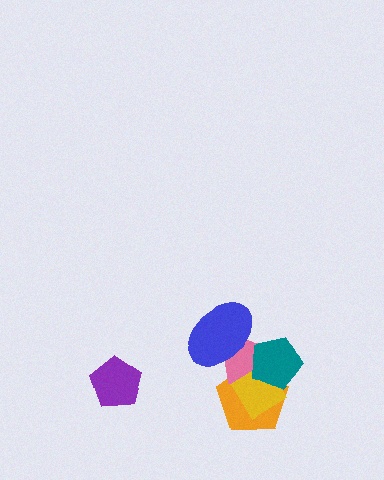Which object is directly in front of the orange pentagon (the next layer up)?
The pink hexagon is directly in front of the orange pentagon.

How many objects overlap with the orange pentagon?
3 objects overlap with the orange pentagon.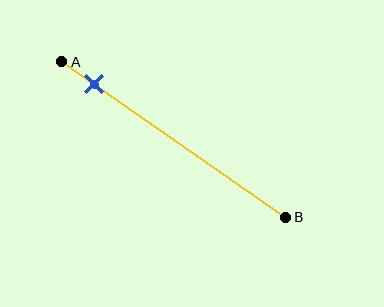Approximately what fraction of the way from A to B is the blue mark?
The blue mark is approximately 15% of the way from A to B.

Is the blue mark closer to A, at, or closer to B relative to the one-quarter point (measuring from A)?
The blue mark is closer to point A than the one-quarter point of segment AB.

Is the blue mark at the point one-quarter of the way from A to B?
No, the mark is at about 15% from A, not at the 25% one-quarter point.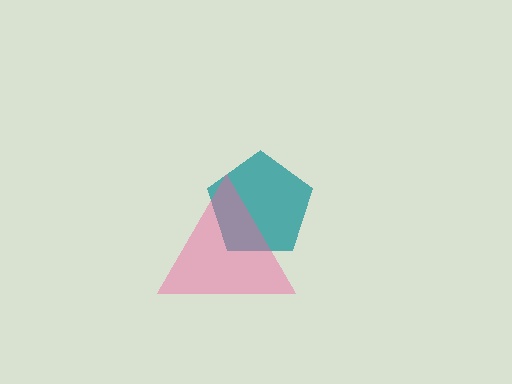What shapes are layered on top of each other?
The layered shapes are: a teal pentagon, a pink triangle.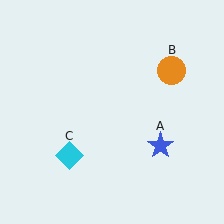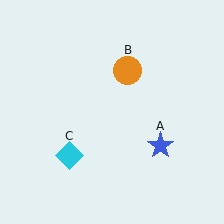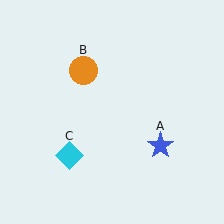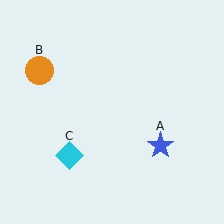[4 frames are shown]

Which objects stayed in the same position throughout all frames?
Blue star (object A) and cyan diamond (object C) remained stationary.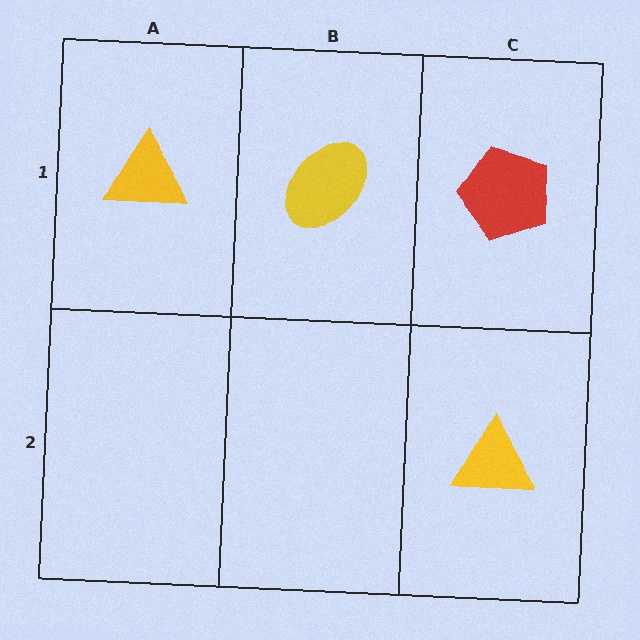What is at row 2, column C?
A yellow triangle.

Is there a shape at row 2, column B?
No, that cell is empty.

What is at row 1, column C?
A red pentagon.